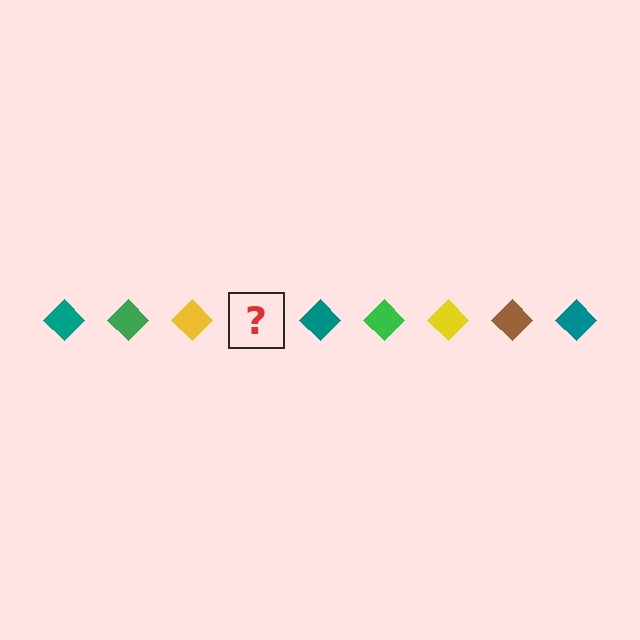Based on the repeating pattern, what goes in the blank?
The blank should be a brown diamond.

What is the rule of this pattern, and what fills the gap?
The rule is that the pattern cycles through teal, green, yellow, brown diamonds. The gap should be filled with a brown diamond.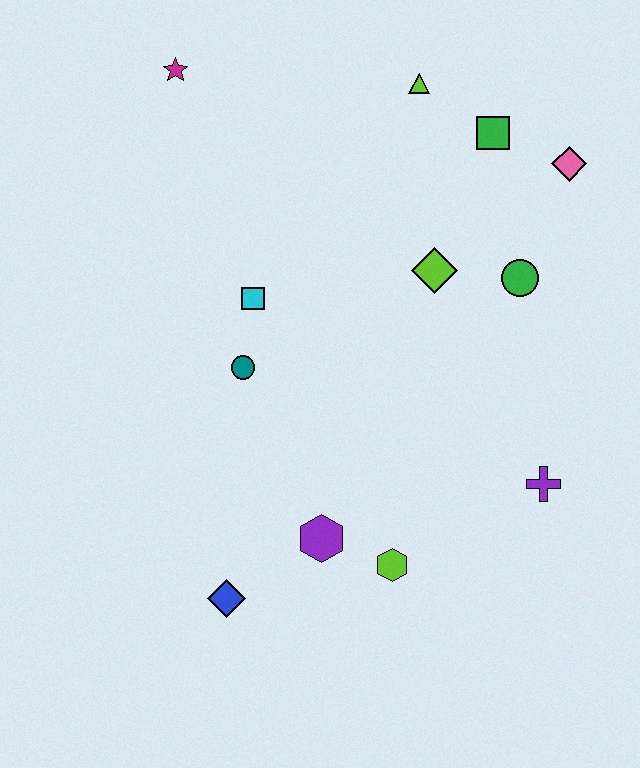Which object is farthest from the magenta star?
The purple cross is farthest from the magenta star.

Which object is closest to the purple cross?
The lime hexagon is closest to the purple cross.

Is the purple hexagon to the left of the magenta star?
No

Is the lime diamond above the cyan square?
Yes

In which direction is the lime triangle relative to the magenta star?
The lime triangle is to the right of the magenta star.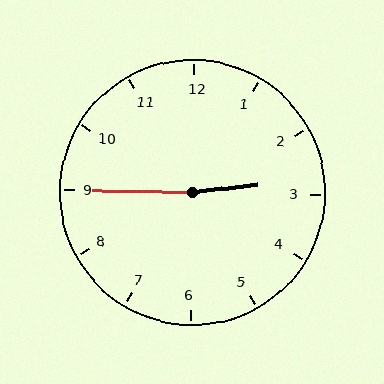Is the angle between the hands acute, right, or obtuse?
It is obtuse.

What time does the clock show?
2:45.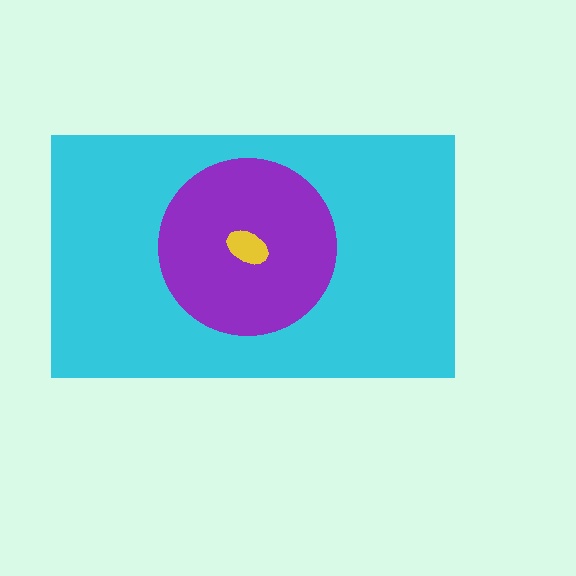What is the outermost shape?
The cyan rectangle.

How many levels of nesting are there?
3.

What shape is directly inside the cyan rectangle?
The purple circle.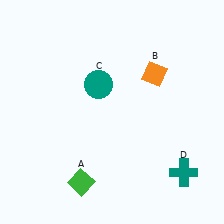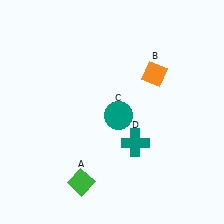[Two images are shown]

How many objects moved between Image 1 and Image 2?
2 objects moved between the two images.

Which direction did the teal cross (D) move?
The teal cross (D) moved left.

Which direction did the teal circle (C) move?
The teal circle (C) moved down.